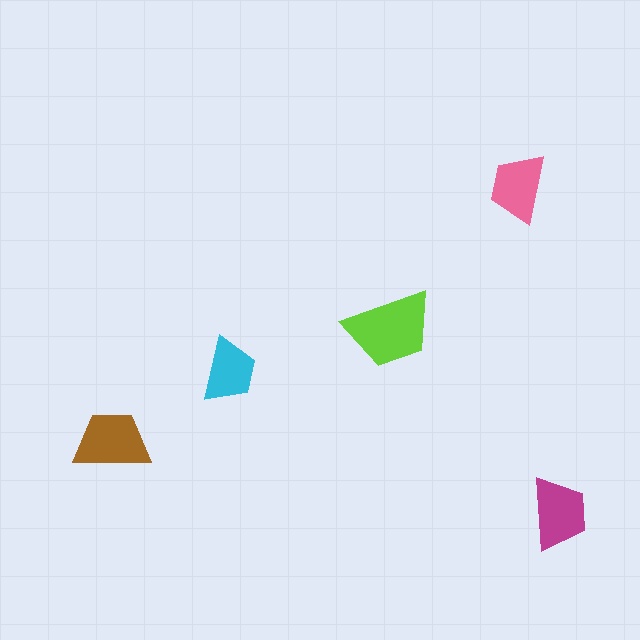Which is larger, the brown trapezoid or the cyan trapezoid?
The brown one.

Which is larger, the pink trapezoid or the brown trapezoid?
The brown one.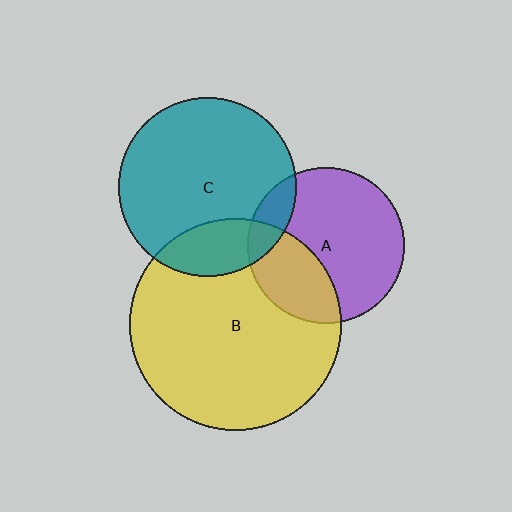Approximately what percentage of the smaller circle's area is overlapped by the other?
Approximately 30%.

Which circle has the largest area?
Circle B (yellow).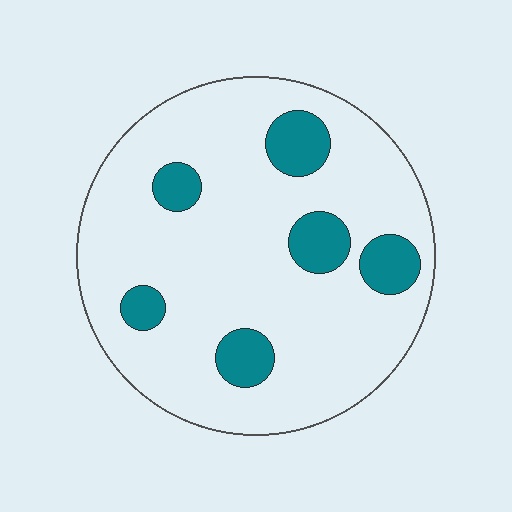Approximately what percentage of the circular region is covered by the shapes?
Approximately 15%.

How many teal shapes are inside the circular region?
6.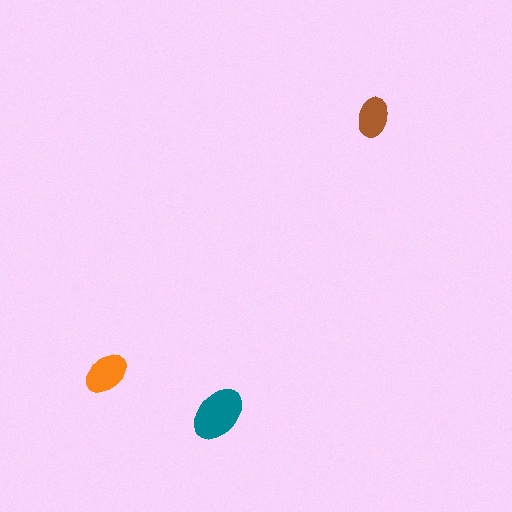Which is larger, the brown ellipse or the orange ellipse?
The orange one.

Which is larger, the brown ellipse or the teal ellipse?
The teal one.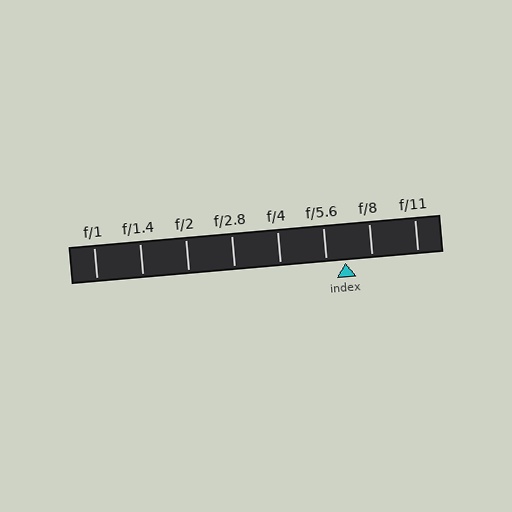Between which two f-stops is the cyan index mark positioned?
The index mark is between f/5.6 and f/8.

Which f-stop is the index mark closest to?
The index mark is closest to f/5.6.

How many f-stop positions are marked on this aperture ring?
There are 8 f-stop positions marked.